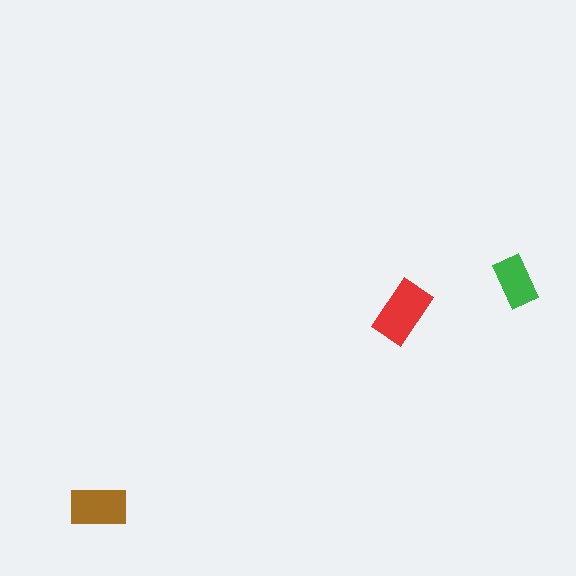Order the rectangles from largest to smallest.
the red one, the brown one, the green one.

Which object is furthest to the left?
The brown rectangle is leftmost.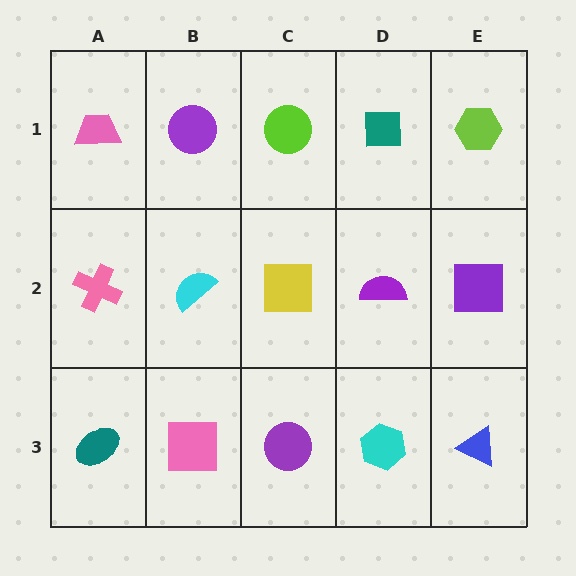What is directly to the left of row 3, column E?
A cyan hexagon.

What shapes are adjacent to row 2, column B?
A purple circle (row 1, column B), a pink square (row 3, column B), a pink cross (row 2, column A), a yellow square (row 2, column C).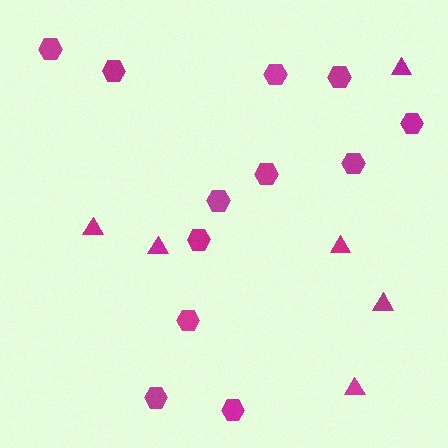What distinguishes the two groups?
There are 2 groups: one group of triangles (6) and one group of hexagons (12).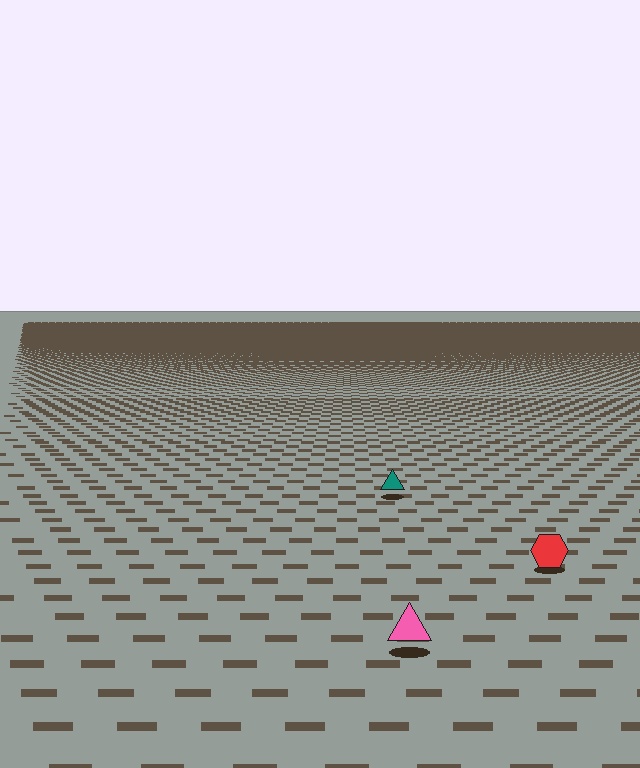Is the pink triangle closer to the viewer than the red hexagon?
Yes. The pink triangle is closer — you can tell from the texture gradient: the ground texture is coarser near it.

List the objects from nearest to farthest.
From nearest to farthest: the pink triangle, the red hexagon, the teal triangle.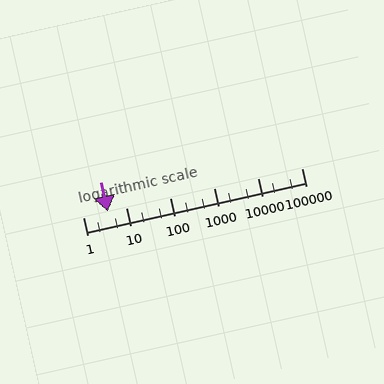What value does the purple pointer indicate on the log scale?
The pointer indicates approximately 3.8.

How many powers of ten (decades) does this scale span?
The scale spans 5 decades, from 1 to 100000.